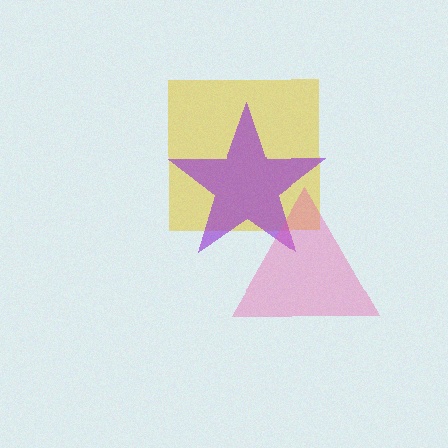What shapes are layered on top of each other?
The layered shapes are: a yellow square, a purple star, a pink triangle.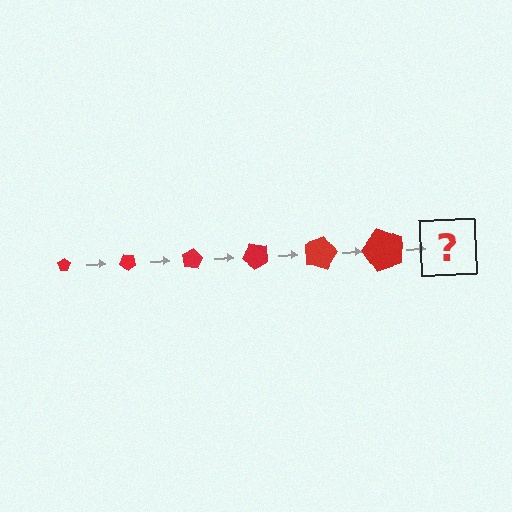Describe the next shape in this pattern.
It should be a pentagon, larger than the previous one and rotated 240 degrees from the start.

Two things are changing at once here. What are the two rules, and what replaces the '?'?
The two rules are that the pentagon grows larger each step and it rotates 40 degrees each step. The '?' should be a pentagon, larger than the previous one and rotated 240 degrees from the start.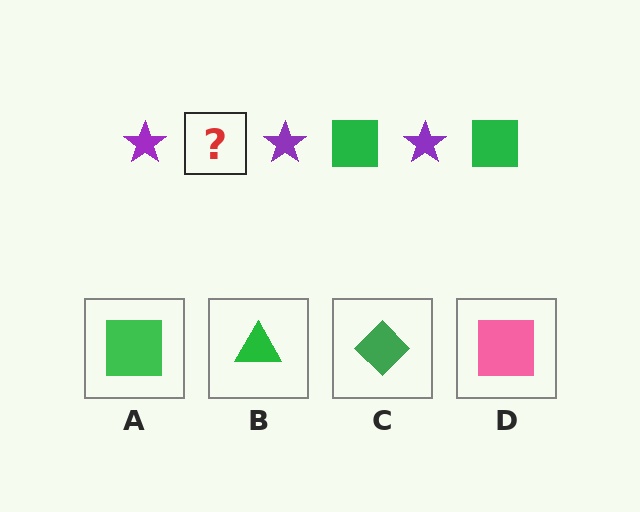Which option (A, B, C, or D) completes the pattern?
A.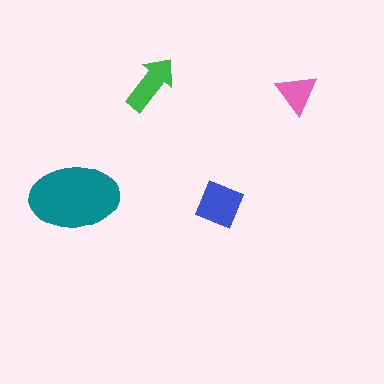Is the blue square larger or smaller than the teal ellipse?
Smaller.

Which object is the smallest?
The pink triangle.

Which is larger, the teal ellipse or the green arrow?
The teal ellipse.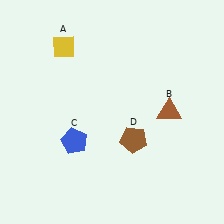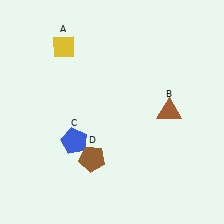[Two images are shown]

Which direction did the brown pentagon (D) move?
The brown pentagon (D) moved left.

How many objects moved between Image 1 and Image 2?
1 object moved between the two images.